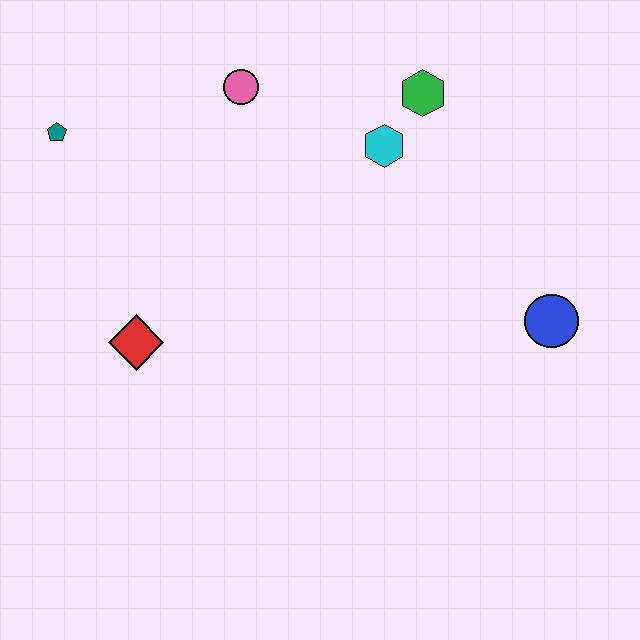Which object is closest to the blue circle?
The cyan hexagon is closest to the blue circle.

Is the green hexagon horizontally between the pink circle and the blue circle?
Yes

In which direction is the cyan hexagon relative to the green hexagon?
The cyan hexagon is below the green hexagon.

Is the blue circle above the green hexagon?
No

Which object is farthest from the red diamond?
The blue circle is farthest from the red diamond.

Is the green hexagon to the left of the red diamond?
No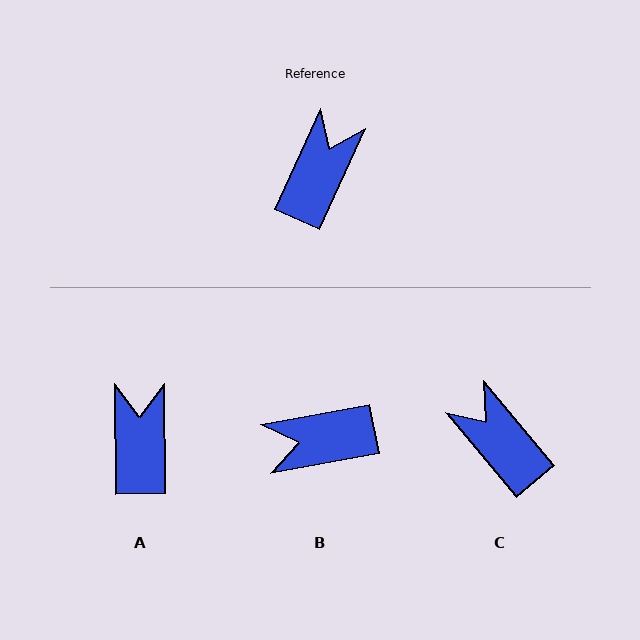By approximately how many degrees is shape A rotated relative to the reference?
Approximately 25 degrees counter-clockwise.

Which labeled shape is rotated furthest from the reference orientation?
B, about 125 degrees away.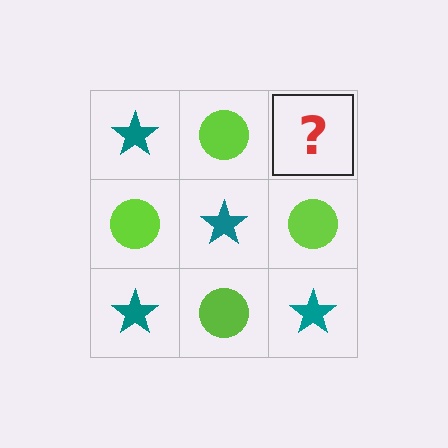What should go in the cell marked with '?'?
The missing cell should contain a teal star.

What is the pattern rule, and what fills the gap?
The rule is that it alternates teal star and lime circle in a checkerboard pattern. The gap should be filled with a teal star.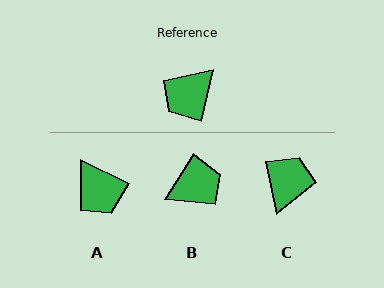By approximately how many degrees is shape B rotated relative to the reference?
Approximately 162 degrees counter-clockwise.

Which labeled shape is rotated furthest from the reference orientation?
B, about 162 degrees away.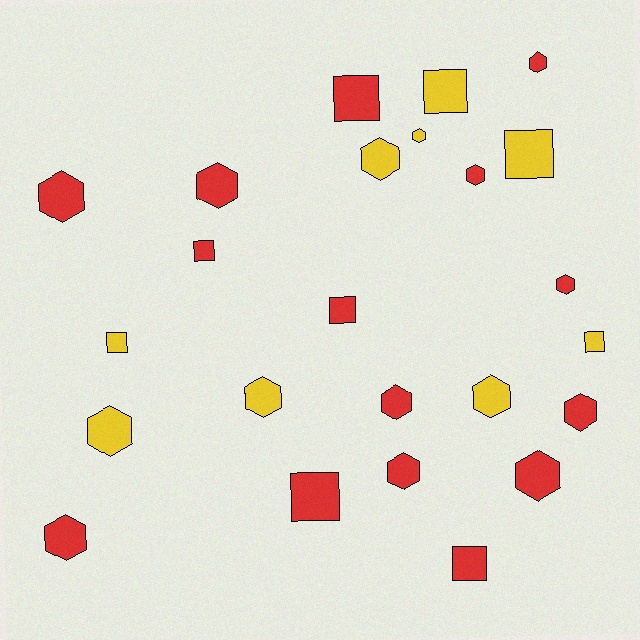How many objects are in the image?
There are 24 objects.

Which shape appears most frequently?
Hexagon, with 15 objects.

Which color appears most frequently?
Red, with 15 objects.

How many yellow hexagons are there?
There are 5 yellow hexagons.